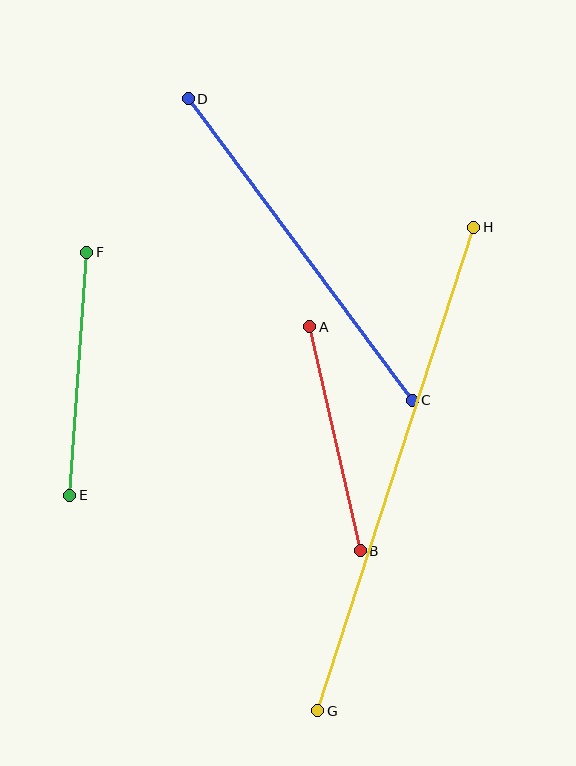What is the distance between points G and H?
The distance is approximately 508 pixels.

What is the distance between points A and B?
The distance is approximately 230 pixels.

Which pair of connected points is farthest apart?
Points G and H are farthest apart.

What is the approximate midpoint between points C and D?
The midpoint is at approximately (300, 250) pixels.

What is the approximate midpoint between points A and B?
The midpoint is at approximately (335, 439) pixels.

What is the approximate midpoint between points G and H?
The midpoint is at approximately (396, 469) pixels.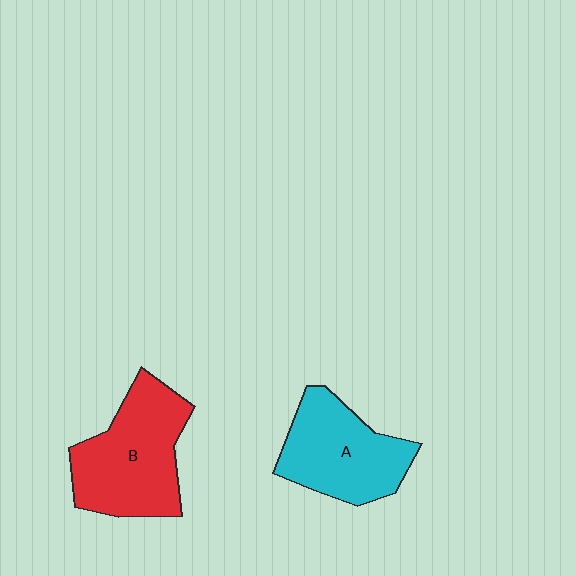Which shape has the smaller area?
Shape A (cyan).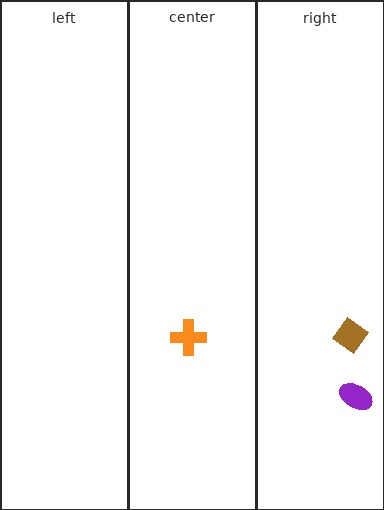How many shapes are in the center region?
1.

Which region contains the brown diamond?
The right region.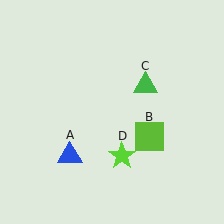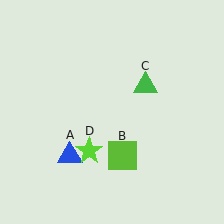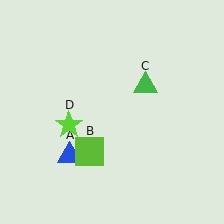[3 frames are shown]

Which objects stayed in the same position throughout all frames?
Blue triangle (object A) and green triangle (object C) remained stationary.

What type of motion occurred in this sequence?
The lime square (object B), lime star (object D) rotated clockwise around the center of the scene.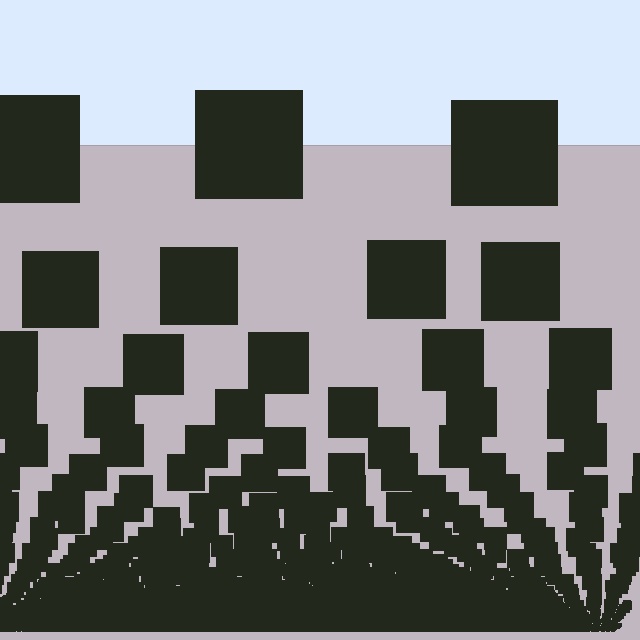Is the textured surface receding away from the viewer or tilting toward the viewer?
The surface appears to tilt toward the viewer. Texture elements get larger and sparser toward the top.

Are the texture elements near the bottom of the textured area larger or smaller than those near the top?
Smaller. The gradient is inverted — elements near the bottom are smaller and denser.